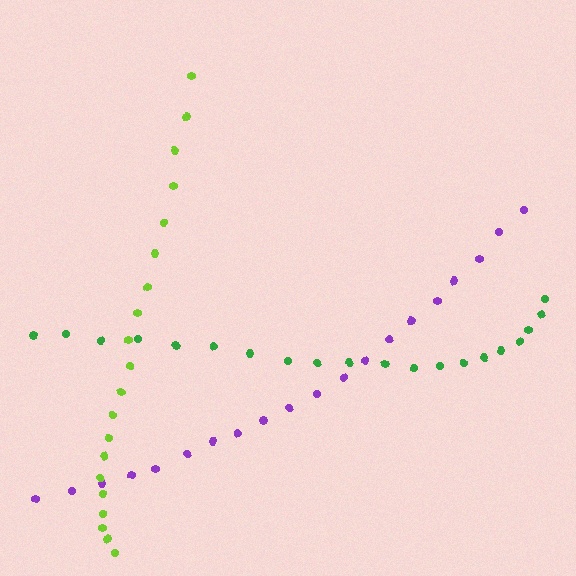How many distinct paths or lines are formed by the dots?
There are 3 distinct paths.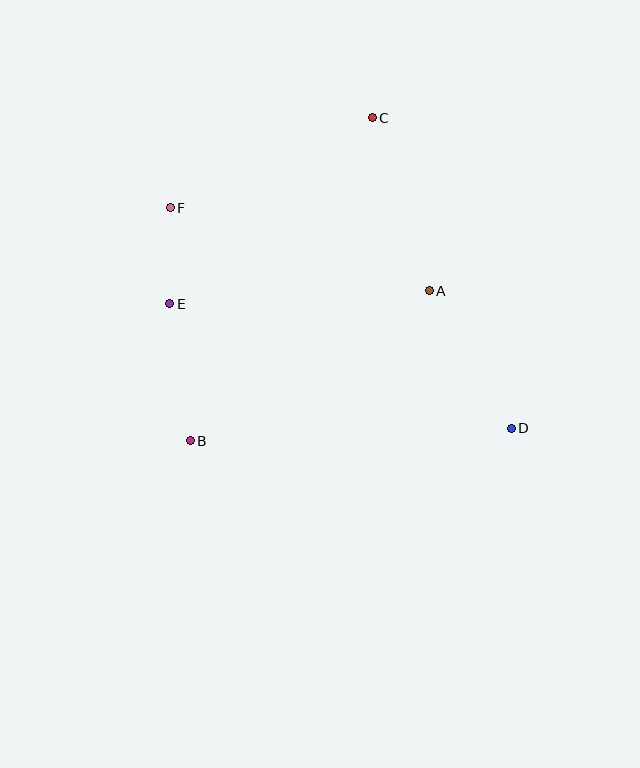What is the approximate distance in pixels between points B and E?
The distance between B and E is approximately 138 pixels.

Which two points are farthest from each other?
Points D and F are farthest from each other.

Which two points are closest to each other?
Points E and F are closest to each other.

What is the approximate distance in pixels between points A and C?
The distance between A and C is approximately 182 pixels.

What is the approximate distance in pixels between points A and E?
The distance between A and E is approximately 260 pixels.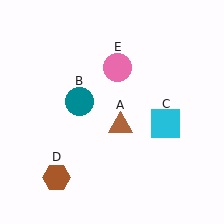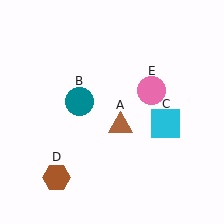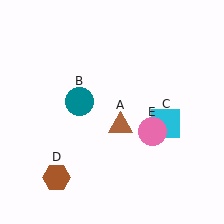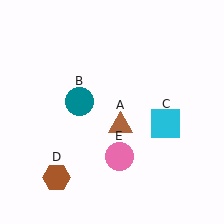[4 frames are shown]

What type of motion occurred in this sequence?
The pink circle (object E) rotated clockwise around the center of the scene.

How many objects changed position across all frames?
1 object changed position: pink circle (object E).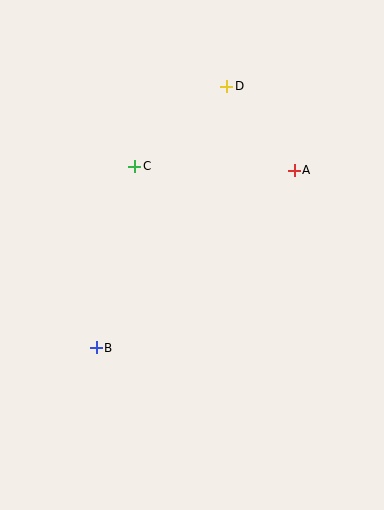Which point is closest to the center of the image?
Point C at (135, 166) is closest to the center.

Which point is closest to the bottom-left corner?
Point B is closest to the bottom-left corner.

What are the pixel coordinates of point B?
Point B is at (96, 348).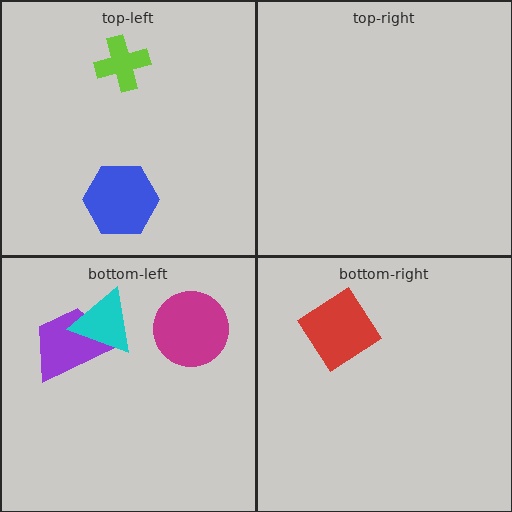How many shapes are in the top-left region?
2.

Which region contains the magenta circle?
The bottom-left region.